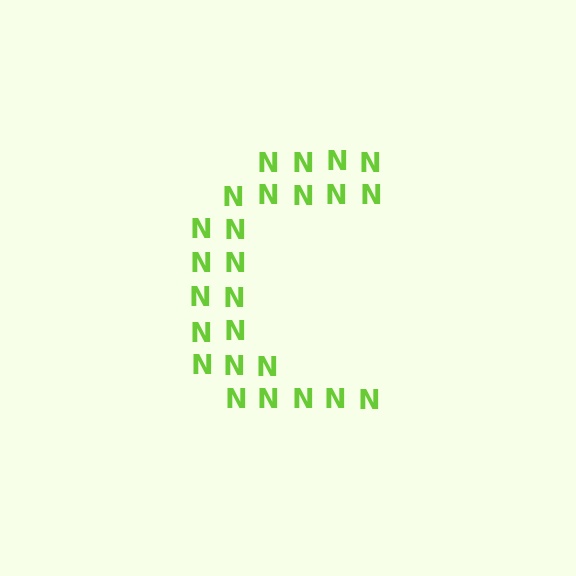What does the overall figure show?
The overall figure shows the letter C.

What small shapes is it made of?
It is made of small letter N's.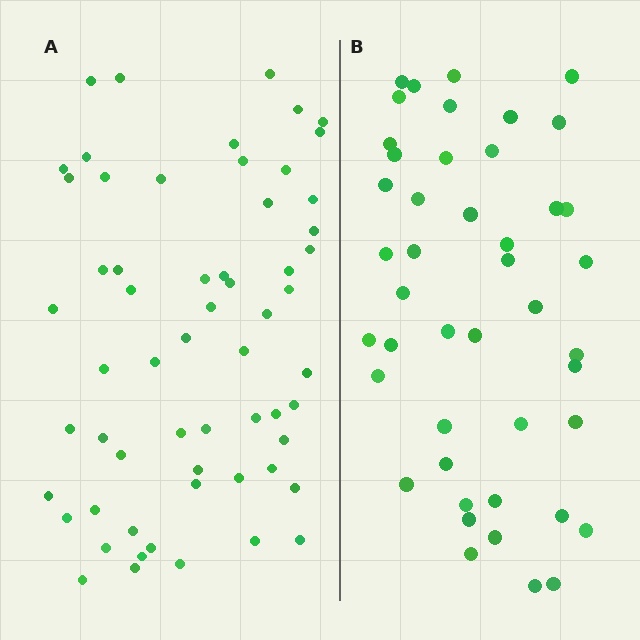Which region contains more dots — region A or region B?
Region A (the left region) has more dots.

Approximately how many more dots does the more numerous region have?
Region A has approximately 15 more dots than region B.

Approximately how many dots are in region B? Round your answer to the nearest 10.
About 40 dots. (The exact count is 45, which rounds to 40.)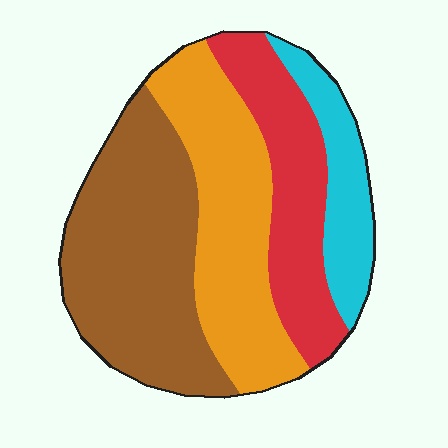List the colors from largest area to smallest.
From largest to smallest: brown, orange, red, cyan.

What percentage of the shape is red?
Red covers roughly 20% of the shape.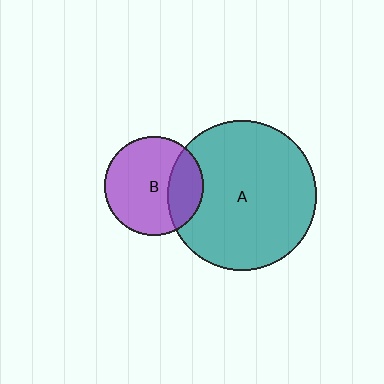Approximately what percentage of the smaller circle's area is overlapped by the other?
Approximately 25%.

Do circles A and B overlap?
Yes.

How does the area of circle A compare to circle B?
Approximately 2.3 times.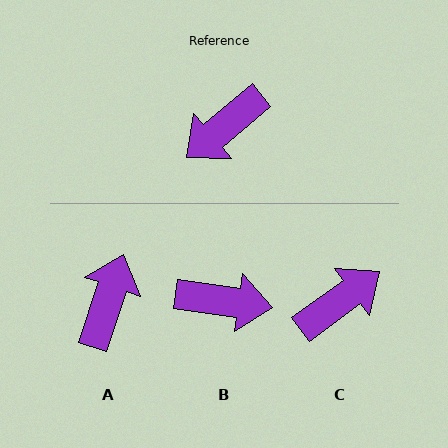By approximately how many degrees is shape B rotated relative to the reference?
Approximately 132 degrees counter-clockwise.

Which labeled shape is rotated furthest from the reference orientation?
C, about 177 degrees away.